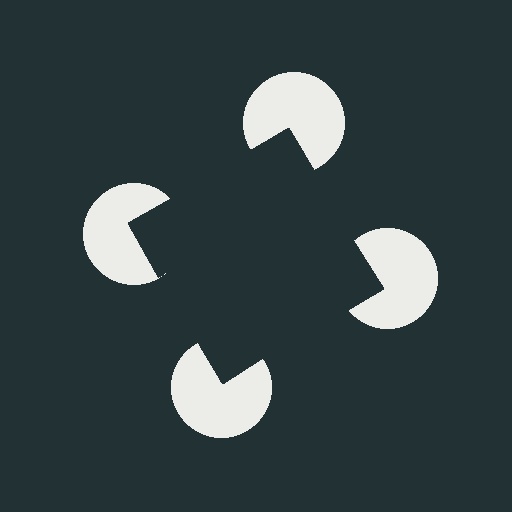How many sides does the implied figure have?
4 sides.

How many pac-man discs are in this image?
There are 4 — one at each vertex of the illusory square.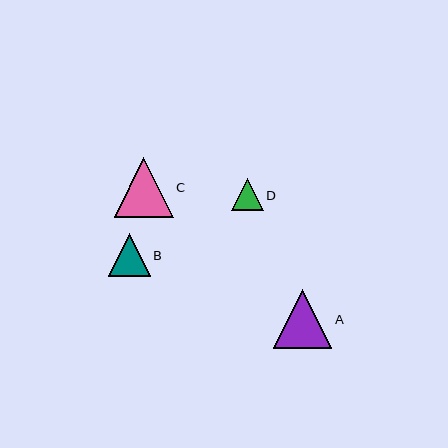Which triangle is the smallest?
Triangle D is the smallest with a size of approximately 32 pixels.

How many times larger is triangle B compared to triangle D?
Triangle B is approximately 1.3 times the size of triangle D.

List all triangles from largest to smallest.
From largest to smallest: C, A, B, D.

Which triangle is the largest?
Triangle C is the largest with a size of approximately 59 pixels.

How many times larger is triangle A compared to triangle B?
Triangle A is approximately 1.4 times the size of triangle B.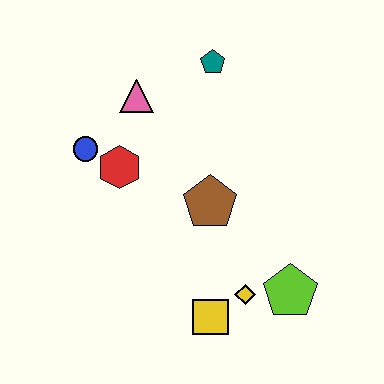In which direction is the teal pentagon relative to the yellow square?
The teal pentagon is above the yellow square.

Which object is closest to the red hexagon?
The blue circle is closest to the red hexagon.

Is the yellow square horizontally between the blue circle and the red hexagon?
No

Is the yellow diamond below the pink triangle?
Yes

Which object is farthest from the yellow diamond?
The teal pentagon is farthest from the yellow diamond.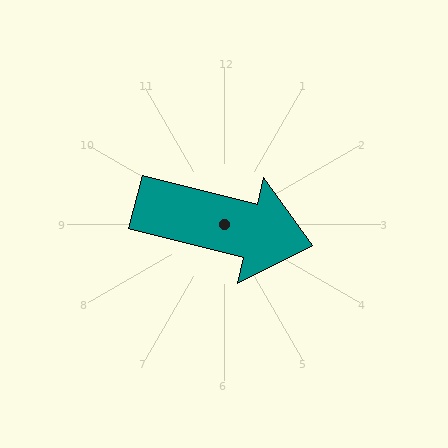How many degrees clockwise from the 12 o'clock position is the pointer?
Approximately 104 degrees.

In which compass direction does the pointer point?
East.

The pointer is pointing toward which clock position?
Roughly 3 o'clock.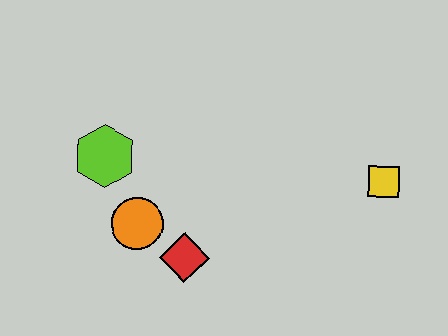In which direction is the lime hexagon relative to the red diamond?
The lime hexagon is above the red diamond.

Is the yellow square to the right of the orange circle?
Yes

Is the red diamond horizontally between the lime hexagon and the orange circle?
No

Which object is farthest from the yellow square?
The lime hexagon is farthest from the yellow square.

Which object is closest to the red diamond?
The orange circle is closest to the red diamond.